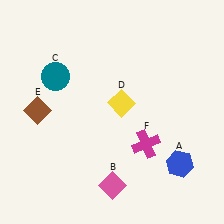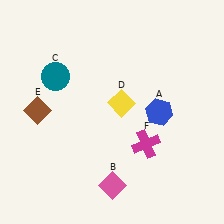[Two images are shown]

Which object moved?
The blue hexagon (A) moved up.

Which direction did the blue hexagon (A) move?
The blue hexagon (A) moved up.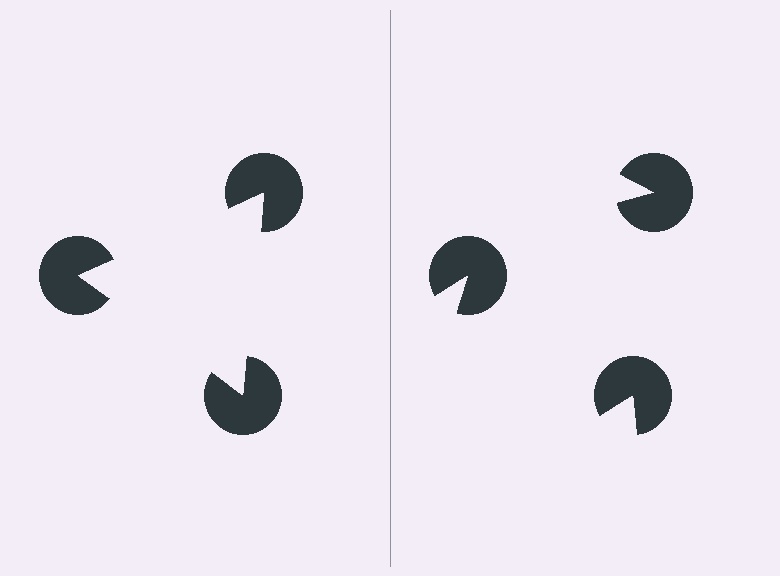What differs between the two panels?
The pac-man discs are positioned identically on both sides; only the wedge orientations differ. On the left they align to a triangle; on the right they are misaligned.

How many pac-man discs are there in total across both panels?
6 — 3 on each side.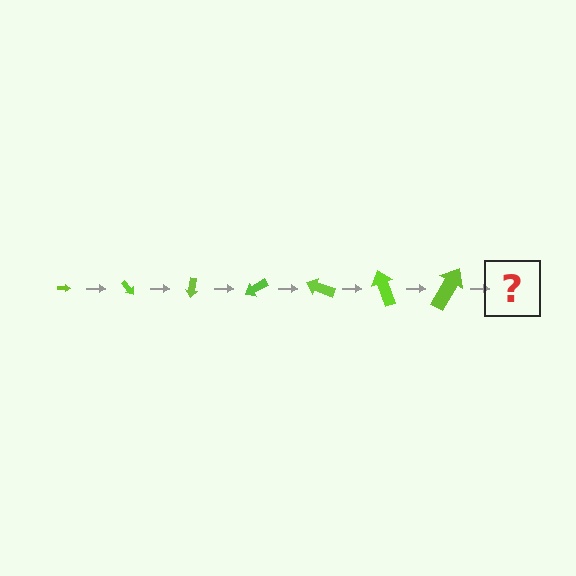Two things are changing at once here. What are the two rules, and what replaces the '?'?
The two rules are that the arrow grows larger each step and it rotates 50 degrees each step. The '?' should be an arrow, larger than the previous one and rotated 350 degrees from the start.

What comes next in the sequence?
The next element should be an arrow, larger than the previous one and rotated 350 degrees from the start.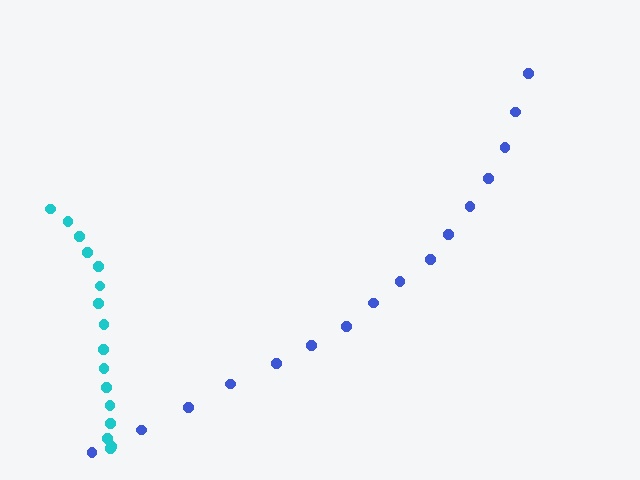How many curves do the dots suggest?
There are 2 distinct paths.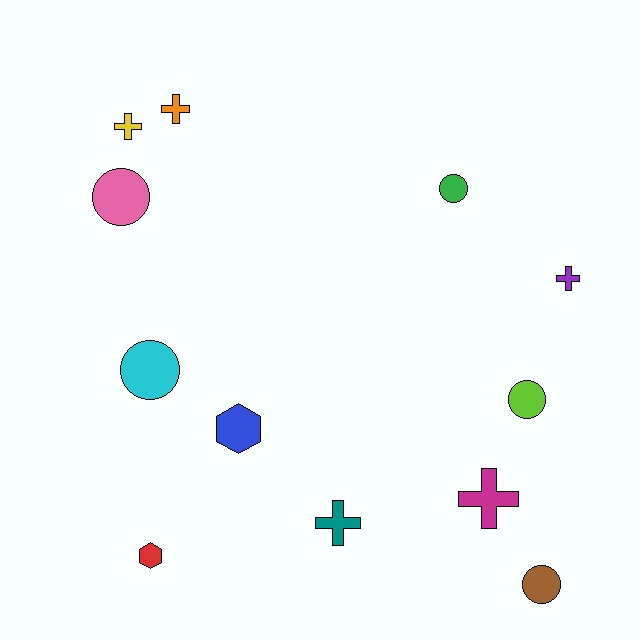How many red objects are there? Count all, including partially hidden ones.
There is 1 red object.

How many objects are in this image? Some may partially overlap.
There are 12 objects.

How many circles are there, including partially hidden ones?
There are 5 circles.